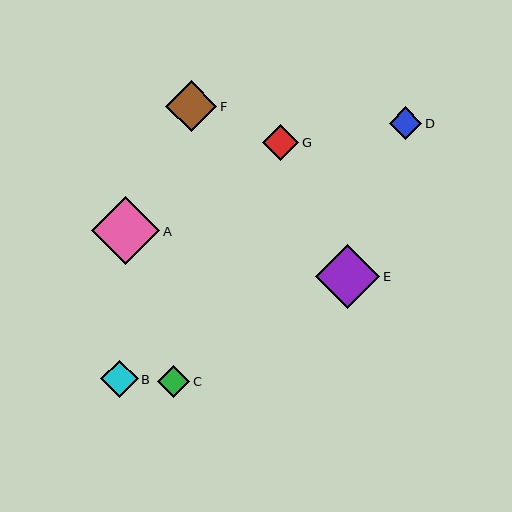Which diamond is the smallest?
Diamond D is the smallest with a size of approximately 32 pixels.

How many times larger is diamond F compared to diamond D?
Diamond F is approximately 1.6 times the size of diamond D.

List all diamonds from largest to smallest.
From largest to smallest: A, E, F, B, G, C, D.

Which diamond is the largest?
Diamond A is the largest with a size of approximately 69 pixels.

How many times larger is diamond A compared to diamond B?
Diamond A is approximately 1.8 times the size of diamond B.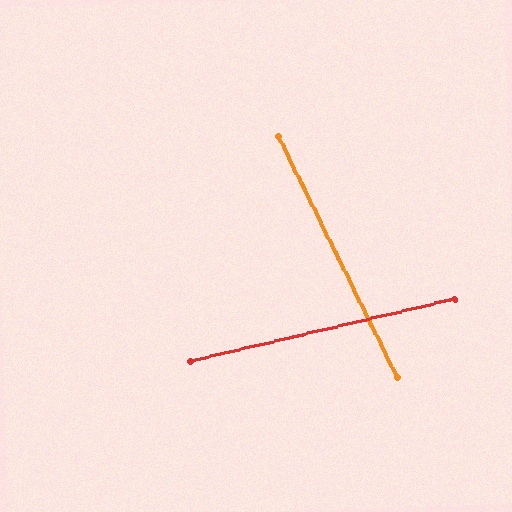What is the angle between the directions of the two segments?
Approximately 77 degrees.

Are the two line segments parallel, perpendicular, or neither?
Neither parallel nor perpendicular — they differ by about 77°.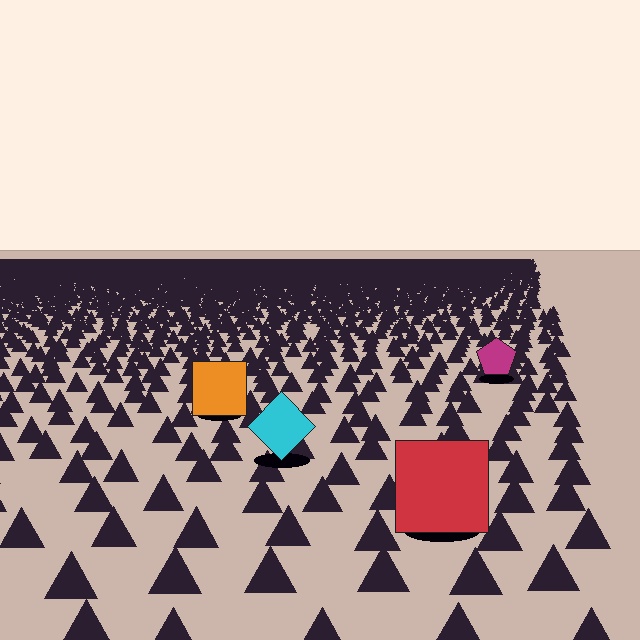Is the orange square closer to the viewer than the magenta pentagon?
Yes. The orange square is closer — you can tell from the texture gradient: the ground texture is coarser near it.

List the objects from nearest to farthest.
From nearest to farthest: the red square, the cyan diamond, the orange square, the magenta pentagon.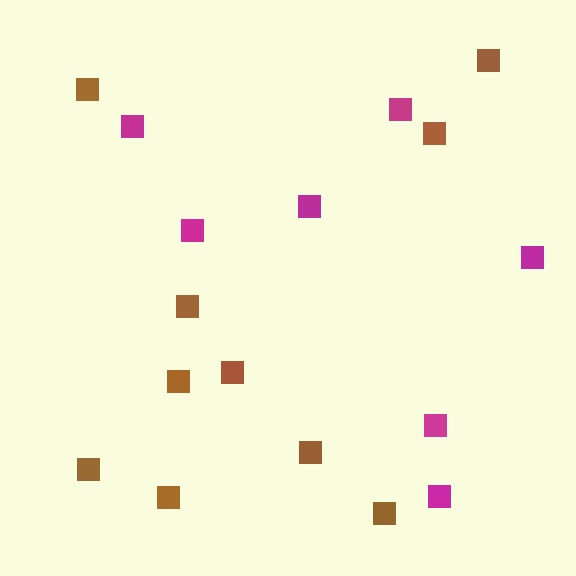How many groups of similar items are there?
There are 2 groups: one group of magenta squares (7) and one group of brown squares (10).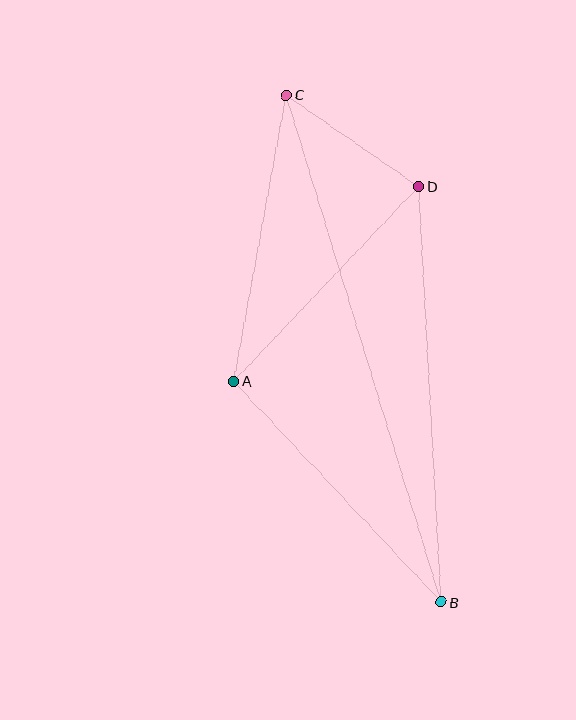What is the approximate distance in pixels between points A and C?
The distance between A and C is approximately 291 pixels.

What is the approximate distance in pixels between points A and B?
The distance between A and B is approximately 303 pixels.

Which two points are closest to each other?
Points C and D are closest to each other.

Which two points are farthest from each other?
Points B and C are farthest from each other.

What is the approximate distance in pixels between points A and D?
The distance between A and D is approximately 269 pixels.